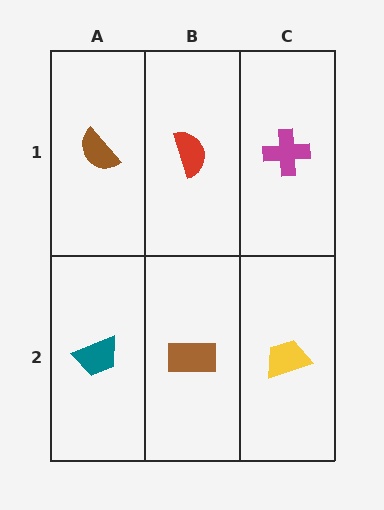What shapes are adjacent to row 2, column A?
A brown semicircle (row 1, column A), a brown rectangle (row 2, column B).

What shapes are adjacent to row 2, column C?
A magenta cross (row 1, column C), a brown rectangle (row 2, column B).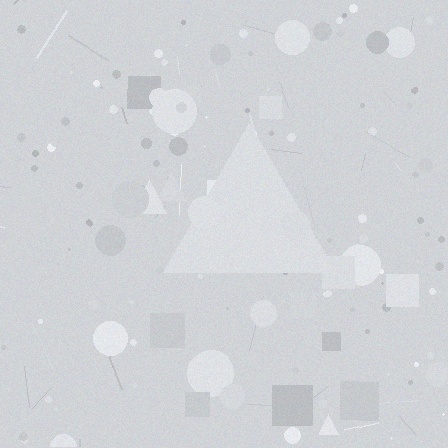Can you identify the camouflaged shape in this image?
The camouflaged shape is a triangle.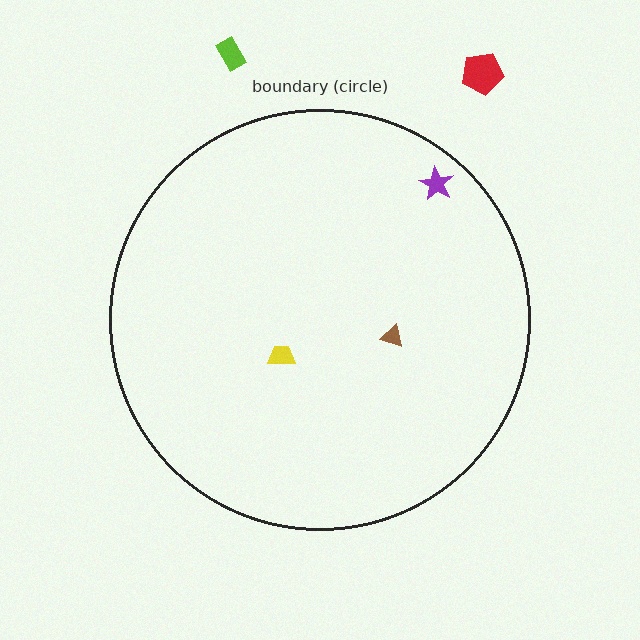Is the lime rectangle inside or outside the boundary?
Outside.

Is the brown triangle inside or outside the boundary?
Inside.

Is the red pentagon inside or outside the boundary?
Outside.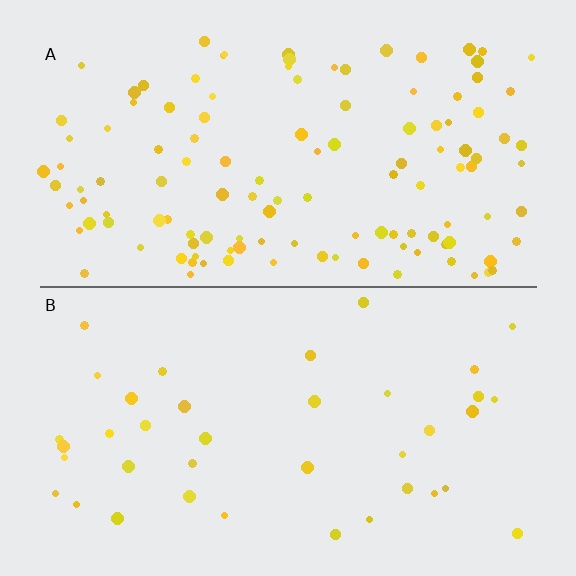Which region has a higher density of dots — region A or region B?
A (the top).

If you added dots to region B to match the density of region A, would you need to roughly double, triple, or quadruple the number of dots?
Approximately triple.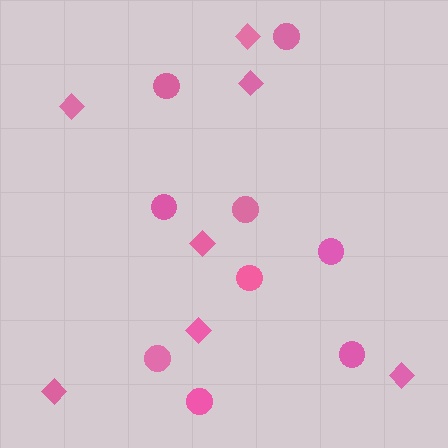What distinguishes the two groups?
There are 2 groups: one group of circles (9) and one group of diamonds (7).